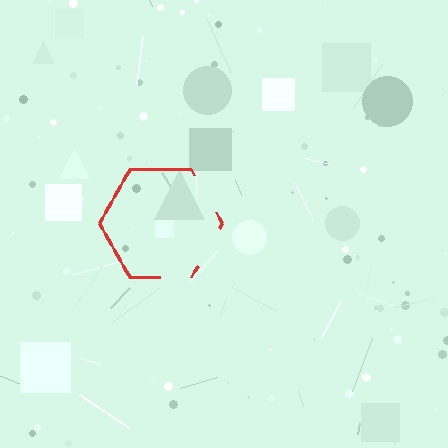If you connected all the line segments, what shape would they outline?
They would outline a hexagon.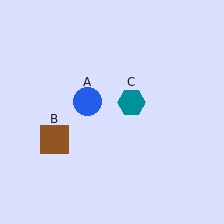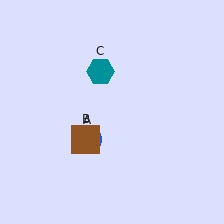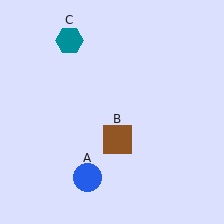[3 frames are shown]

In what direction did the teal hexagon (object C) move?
The teal hexagon (object C) moved up and to the left.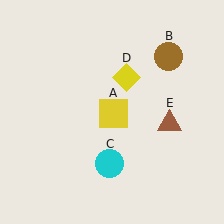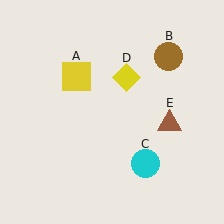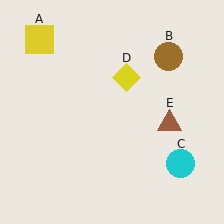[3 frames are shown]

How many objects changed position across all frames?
2 objects changed position: yellow square (object A), cyan circle (object C).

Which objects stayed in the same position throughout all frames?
Brown circle (object B) and yellow diamond (object D) and brown triangle (object E) remained stationary.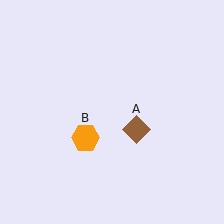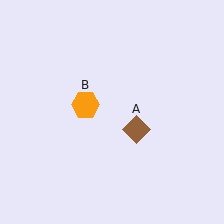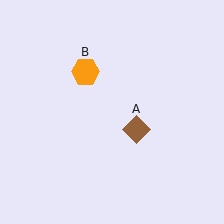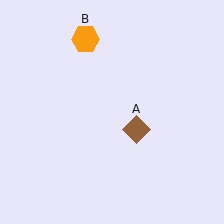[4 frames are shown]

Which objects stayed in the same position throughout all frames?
Brown diamond (object A) remained stationary.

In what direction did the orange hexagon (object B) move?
The orange hexagon (object B) moved up.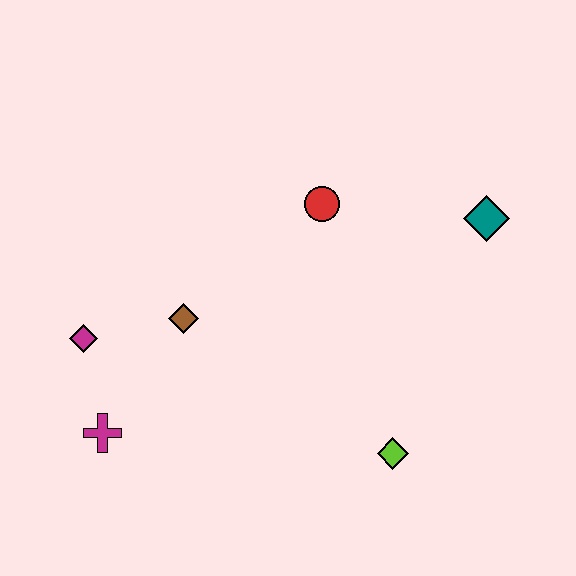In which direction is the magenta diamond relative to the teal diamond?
The magenta diamond is to the left of the teal diamond.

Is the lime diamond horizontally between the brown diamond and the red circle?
No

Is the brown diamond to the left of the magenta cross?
No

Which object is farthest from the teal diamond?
The magenta cross is farthest from the teal diamond.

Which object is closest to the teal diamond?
The red circle is closest to the teal diamond.